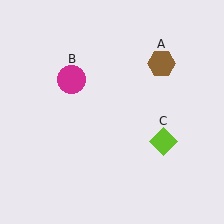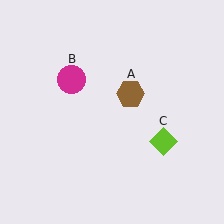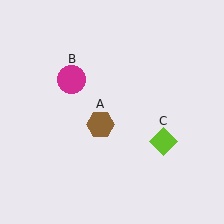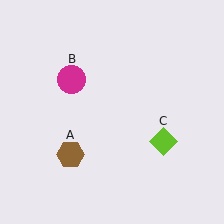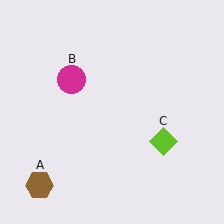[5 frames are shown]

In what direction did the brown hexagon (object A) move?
The brown hexagon (object A) moved down and to the left.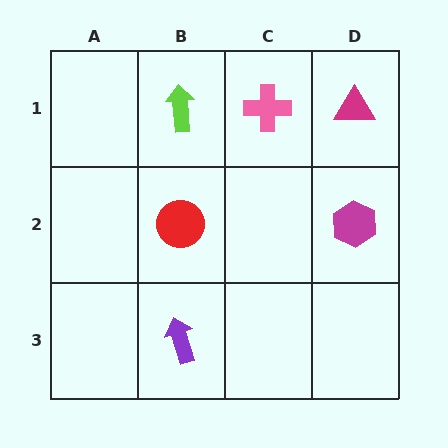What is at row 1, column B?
A lime arrow.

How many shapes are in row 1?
3 shapes.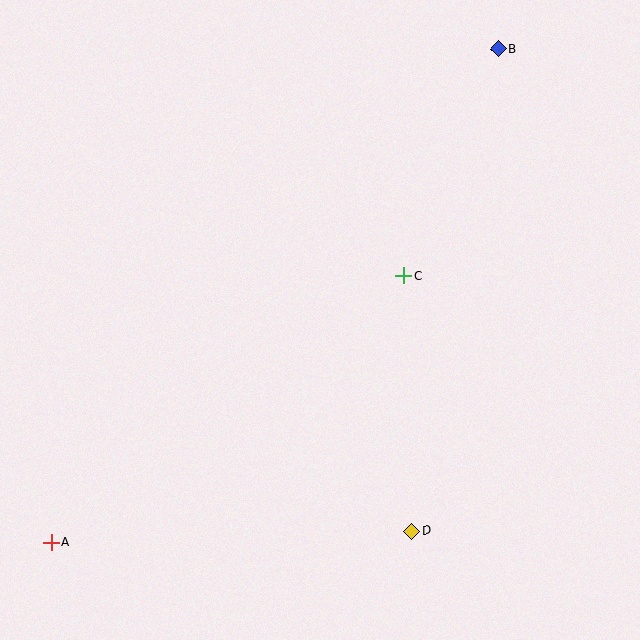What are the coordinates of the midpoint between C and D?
The midpoint between C and D is at (408, 403).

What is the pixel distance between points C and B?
The distance between C and B is 246 pixels.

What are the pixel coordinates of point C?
Point C is at (404, 276).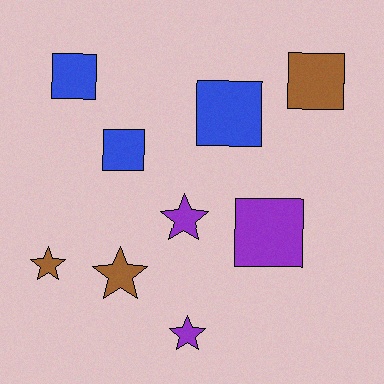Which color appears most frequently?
Blue, with 3 objects.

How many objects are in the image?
There are 9 objects.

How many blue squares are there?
There are 3 blue squares.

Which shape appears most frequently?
Square, with 5 objects.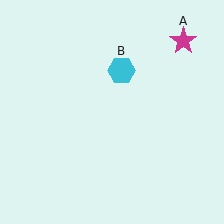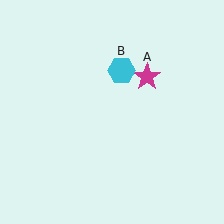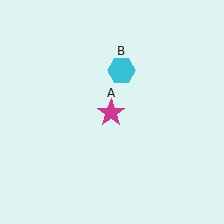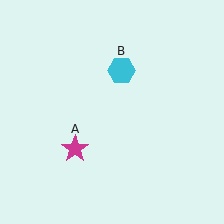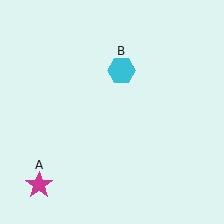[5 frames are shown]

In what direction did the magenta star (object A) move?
The magenta star (object A) moved down and to the left.